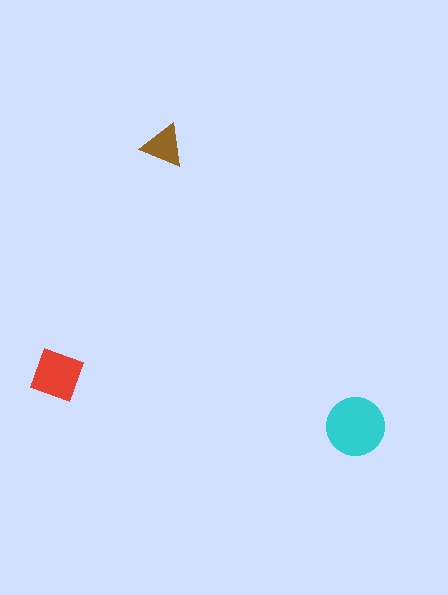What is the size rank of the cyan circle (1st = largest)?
1st.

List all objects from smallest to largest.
The brown triangle, the red diamond, the cyan circle.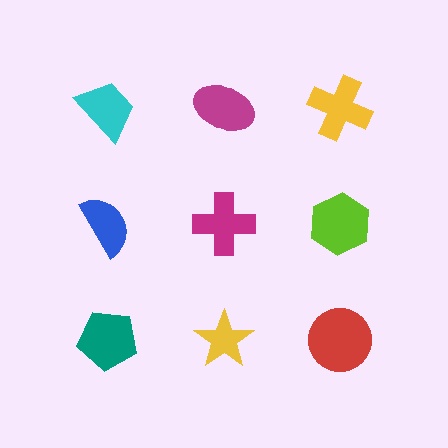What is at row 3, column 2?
A yellow star.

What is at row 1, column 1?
A cyan trapezoid.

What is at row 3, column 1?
A teal pentagon.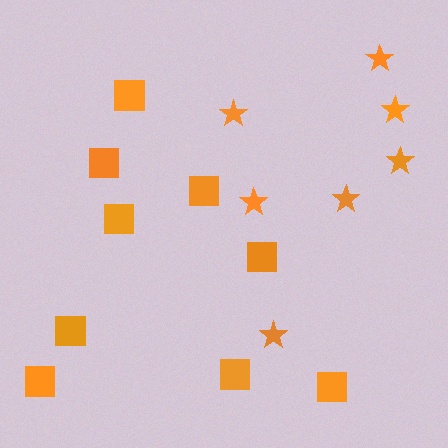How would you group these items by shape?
There are 2 groups: one group of squares (9) and one group of stars (7).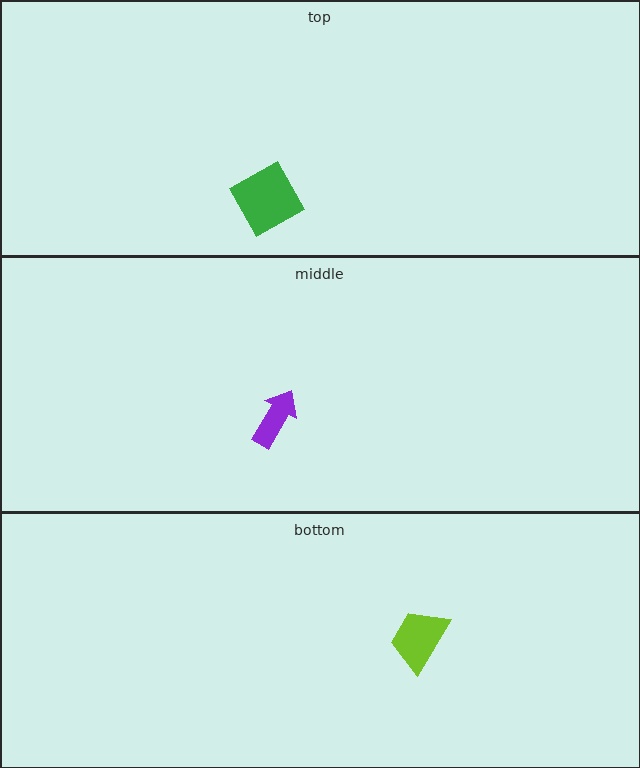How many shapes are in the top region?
1.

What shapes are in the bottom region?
The lime trapezoid.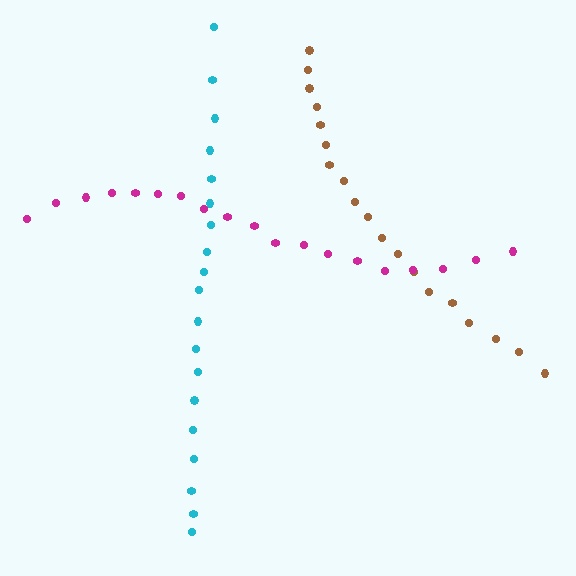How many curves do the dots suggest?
There are 3 distinct paths.